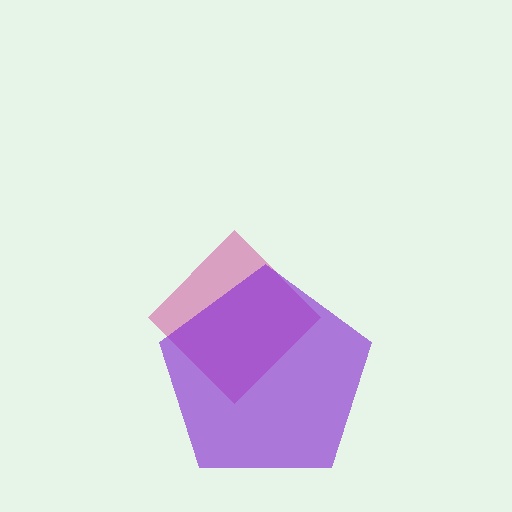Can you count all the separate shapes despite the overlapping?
Yes, there are 2 separate shapes.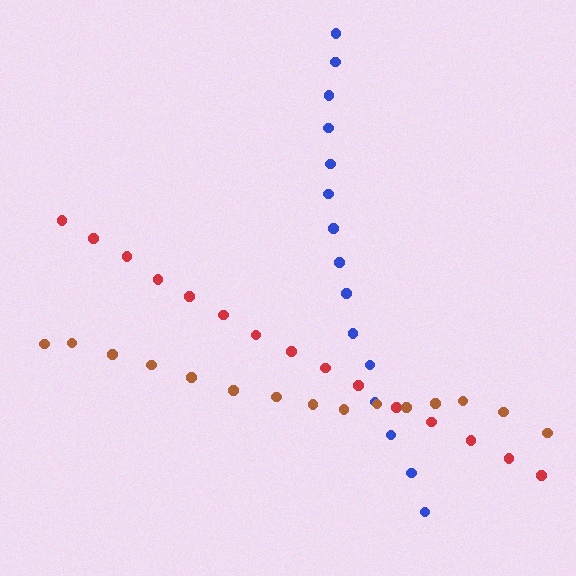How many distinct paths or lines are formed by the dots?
There are 3 distinct paths.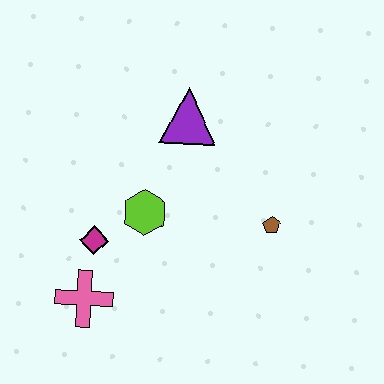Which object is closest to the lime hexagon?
The magenta diamond is closest to the lime hexagon.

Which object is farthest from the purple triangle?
The pink cross is farthest from the purple triangle.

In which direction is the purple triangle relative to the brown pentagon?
The purple triangle is above the brown pentagon.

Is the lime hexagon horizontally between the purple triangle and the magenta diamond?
Yes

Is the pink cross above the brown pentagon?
No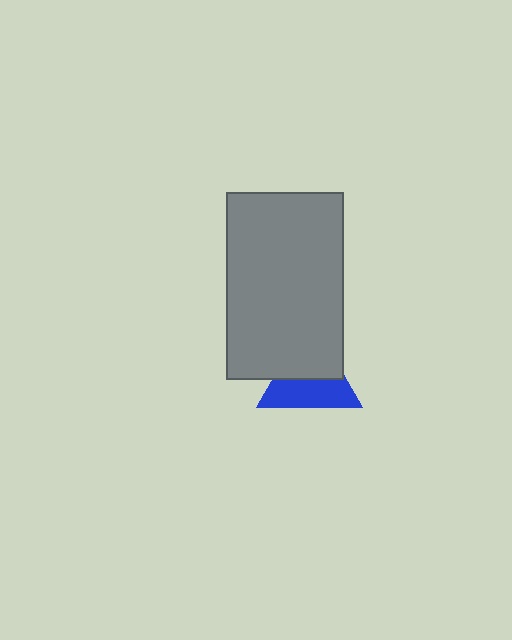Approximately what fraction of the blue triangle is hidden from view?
Roughly 49% of the blue triangle is hidden behind the gray rectangle.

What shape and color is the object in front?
The object in front is a gray rectangle.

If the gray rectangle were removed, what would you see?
You would see the complete blue triangle.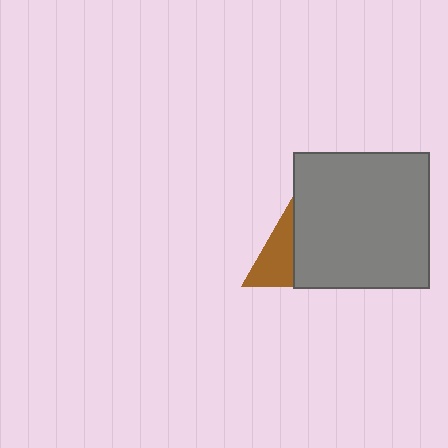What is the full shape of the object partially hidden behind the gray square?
The partially hidden object is a brown triangle.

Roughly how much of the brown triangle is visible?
About half of it is visible (roughly 46%).